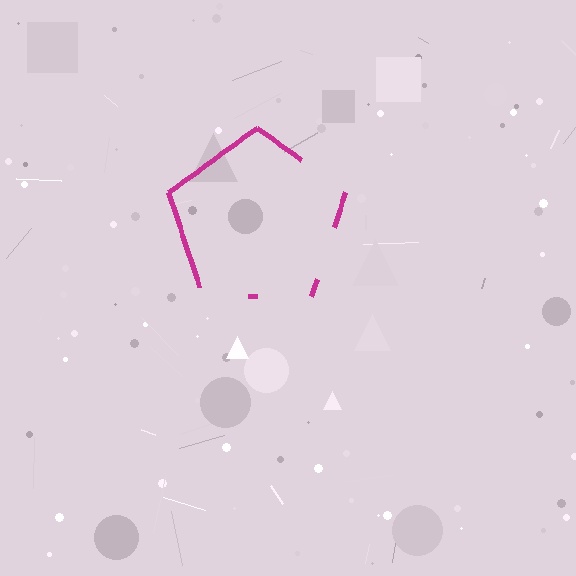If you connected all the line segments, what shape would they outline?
They would outline a pentagon.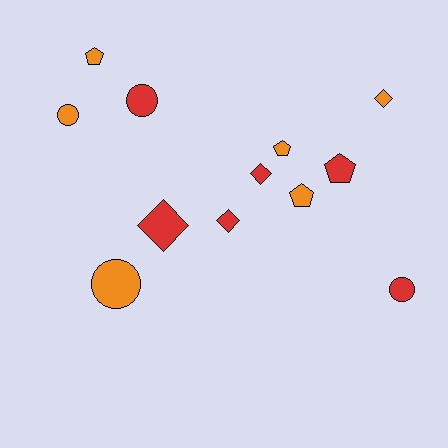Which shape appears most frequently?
Pentagon, with 4 objects.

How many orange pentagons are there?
There are 3 orange pentagons.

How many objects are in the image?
There are 12 objects.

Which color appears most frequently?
Red, with 6 objects.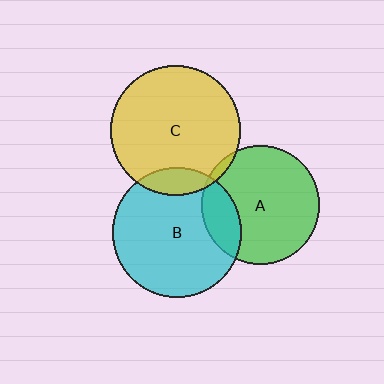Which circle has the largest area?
Circle C (yellow).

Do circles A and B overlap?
Yes.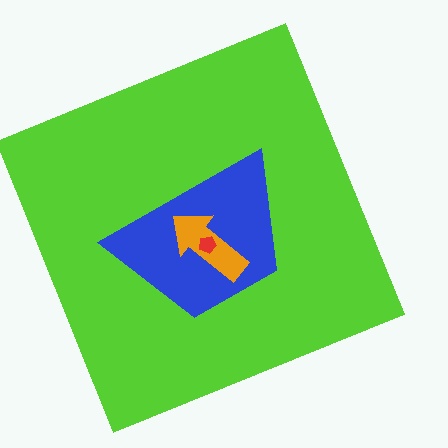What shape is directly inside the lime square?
The blue trapezoid.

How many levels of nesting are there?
4.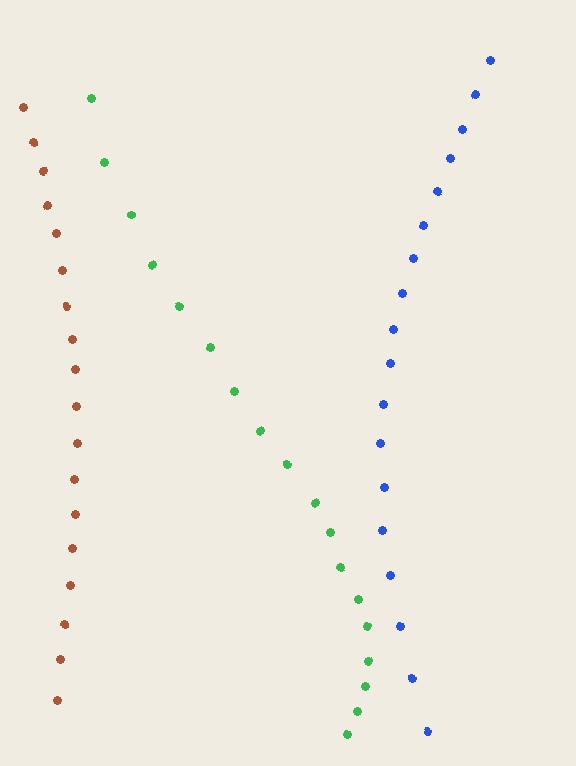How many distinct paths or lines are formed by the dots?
There are 3 distinct paths.